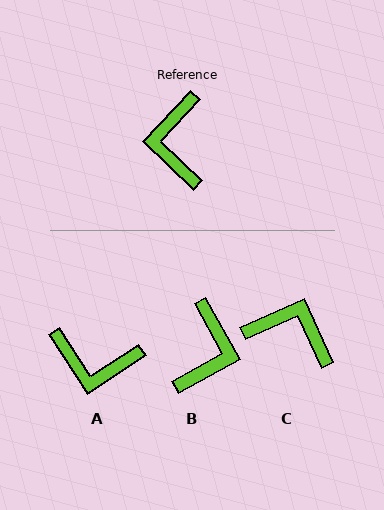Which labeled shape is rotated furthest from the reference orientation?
B, about 162 degrees away.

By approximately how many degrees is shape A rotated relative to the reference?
Approximately 76 degrees counter-clockwise.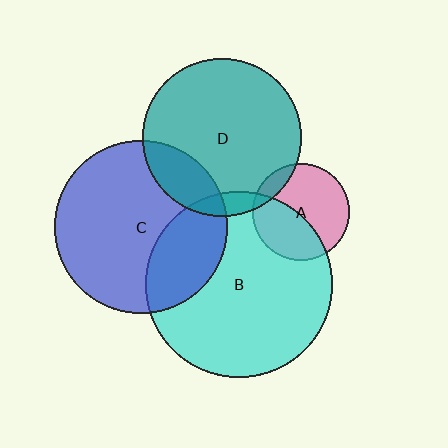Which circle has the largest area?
Circle B (cyan).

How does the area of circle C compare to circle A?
Approximately 3.2 times.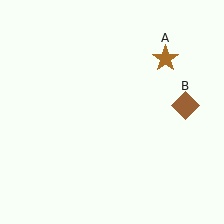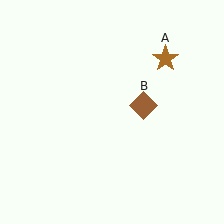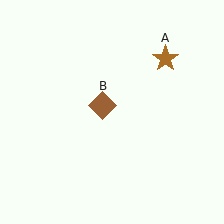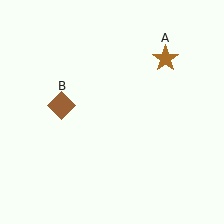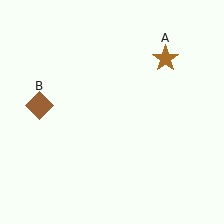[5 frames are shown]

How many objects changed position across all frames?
1 object changed position: brown diamond (object B).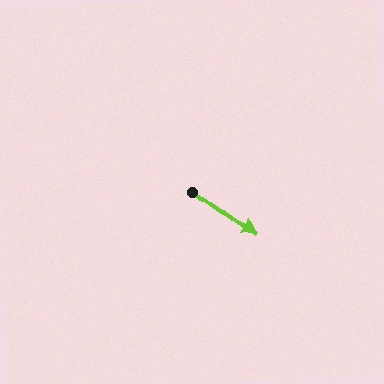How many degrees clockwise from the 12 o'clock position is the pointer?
Approximately 125 degrees.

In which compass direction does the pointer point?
Southeast.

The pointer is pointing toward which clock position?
Roughly 4 o'clock.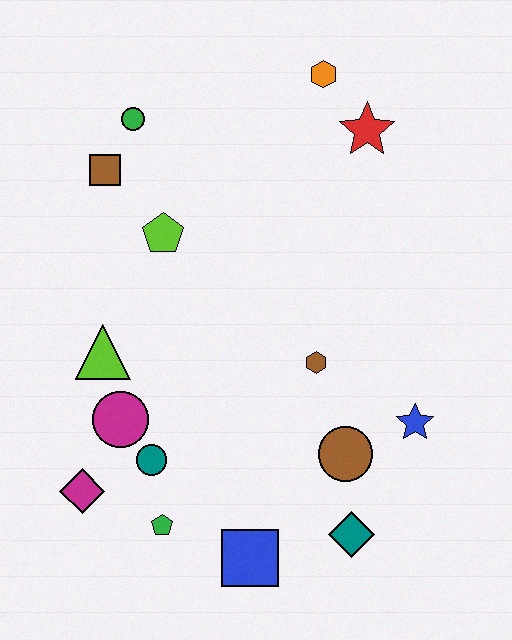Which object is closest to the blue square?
The green pentagon is closest to the blue square.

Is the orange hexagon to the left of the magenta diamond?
No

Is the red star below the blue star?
No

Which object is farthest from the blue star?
The green circle is farthest from the blue star.